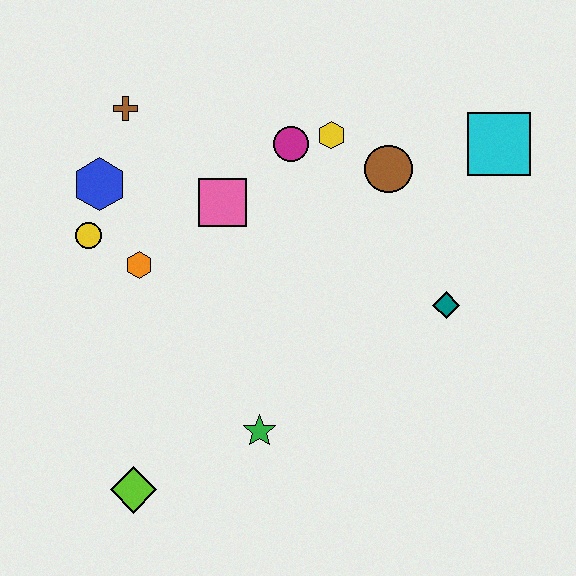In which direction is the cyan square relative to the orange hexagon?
The cyan square is to the right of the orange hexagon.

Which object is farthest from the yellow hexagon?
The lime diamond is farthest from the yellow hexagon.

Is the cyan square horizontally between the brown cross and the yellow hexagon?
No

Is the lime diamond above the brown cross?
No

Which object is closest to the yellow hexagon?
The magenta circle is closest to the yellow hexagon.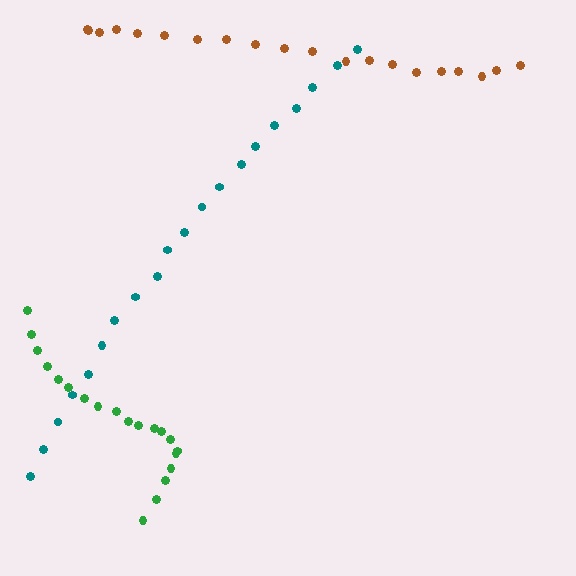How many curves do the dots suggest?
There are 3 distinct paths.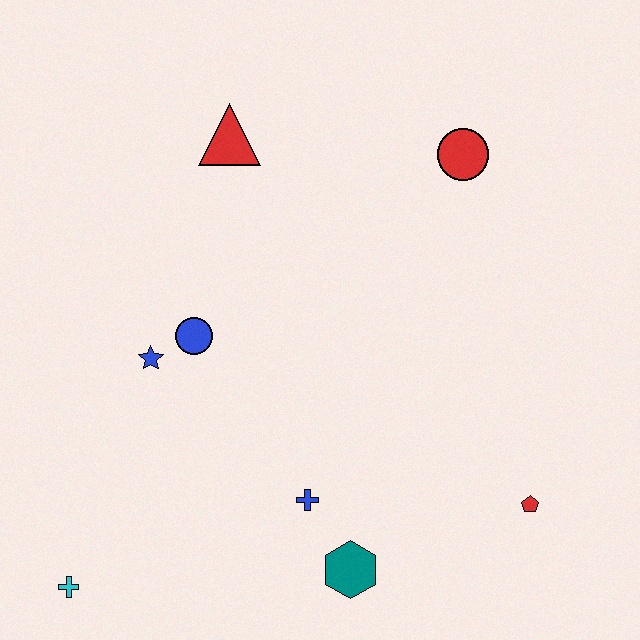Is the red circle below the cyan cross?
No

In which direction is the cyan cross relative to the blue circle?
The cyan cross is below the blue circle.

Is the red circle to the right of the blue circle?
Yes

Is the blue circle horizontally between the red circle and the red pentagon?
No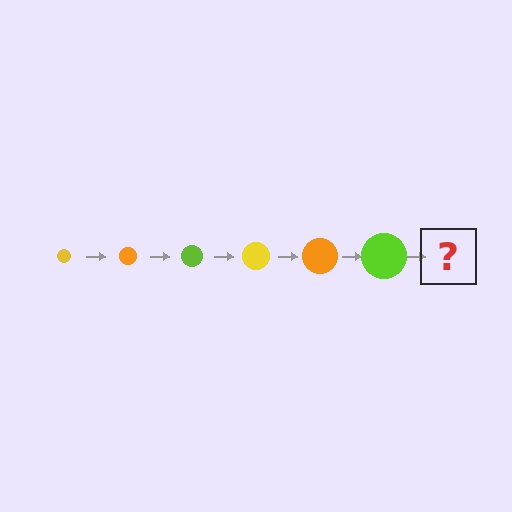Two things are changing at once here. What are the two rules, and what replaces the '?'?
The two rules are that the circle grows larger each step and the color cycles through yellow, orange, and lime. The '?' should be a yellow circle, larger than the previous one.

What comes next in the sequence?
The next element should be a yellow circle, larger than the previous one.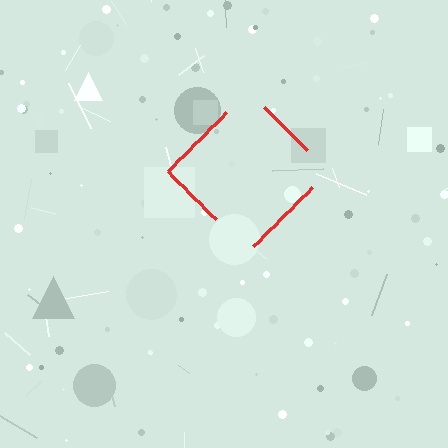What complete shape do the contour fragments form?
The contour fragments form a diamond.